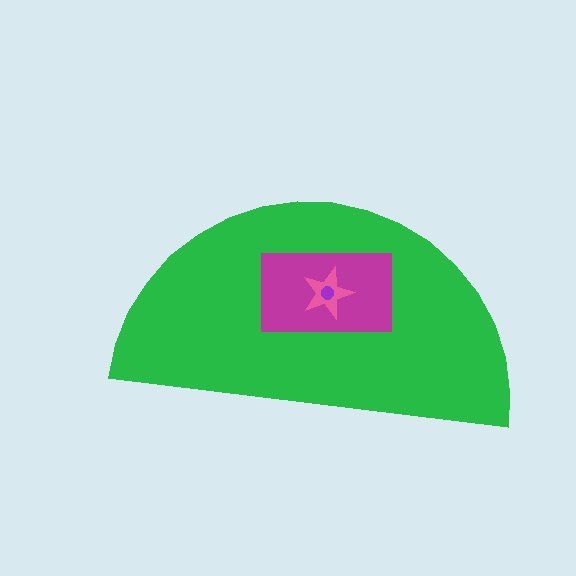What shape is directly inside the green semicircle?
The magenta rectangle.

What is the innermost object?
The purple circle.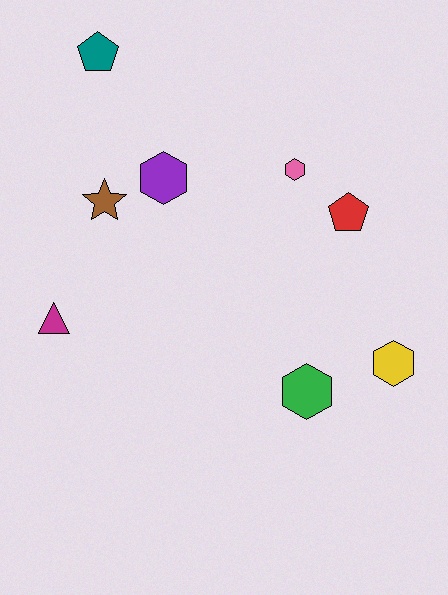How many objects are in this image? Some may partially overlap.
There are 8 objects.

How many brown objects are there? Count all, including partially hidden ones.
There is 1 brown object.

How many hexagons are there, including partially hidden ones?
There are 4 hexagons.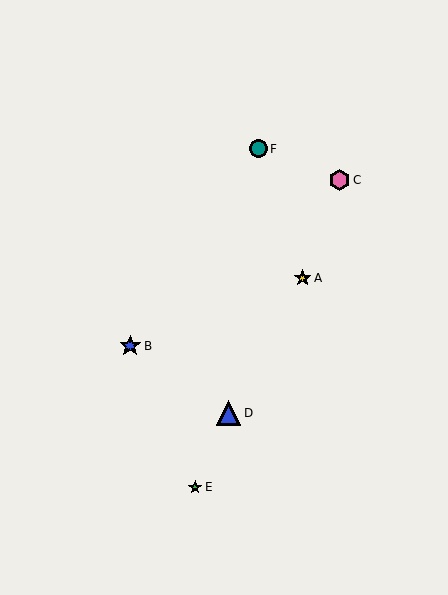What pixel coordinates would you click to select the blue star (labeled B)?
Click at (130, 346) to select the blue star B.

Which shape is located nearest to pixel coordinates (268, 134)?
The teal circle (labeled F) at (258, 149) is nearest to that location.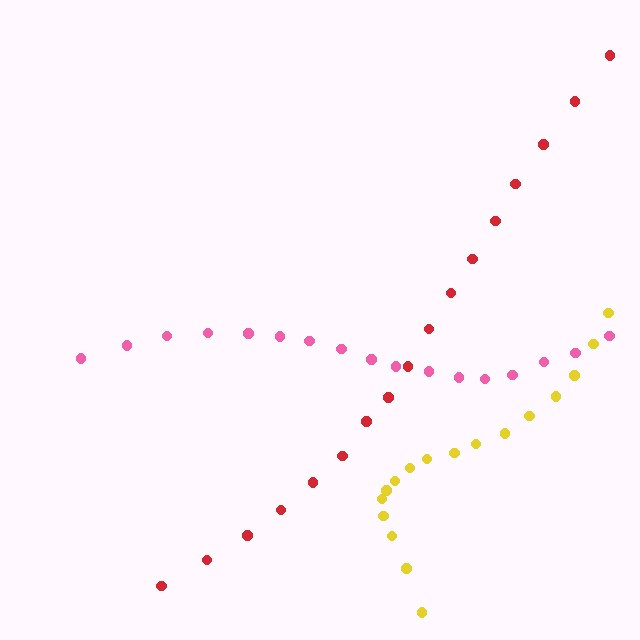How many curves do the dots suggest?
There are 3 distinct paths.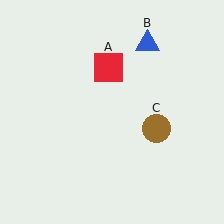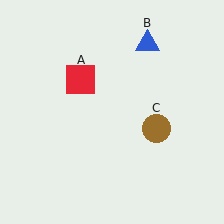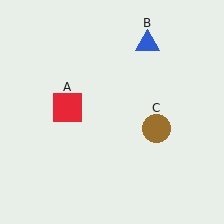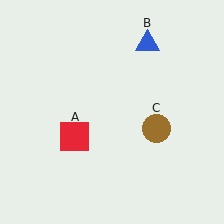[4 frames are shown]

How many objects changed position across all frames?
1 object changed position: red square (object A).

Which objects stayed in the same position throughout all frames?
Blue triangle (object B) and brown circle (object C) remained stationary.